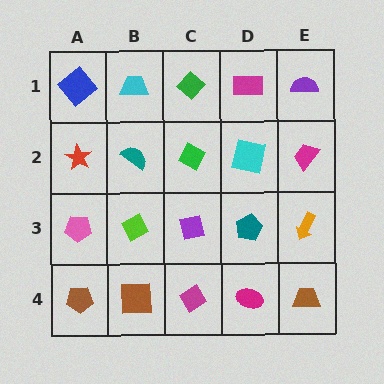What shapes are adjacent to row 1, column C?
A green diamond (row 2, column C), a cyan trapezoid (row 1, column B), a magenta rectangle (row 1, column D).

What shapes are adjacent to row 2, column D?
A magenta rectangle (row 1, column D), a teal pentagon (row 3, column D), a green diamond (row 2, column C), a magenta trapezoid (row 2, column E).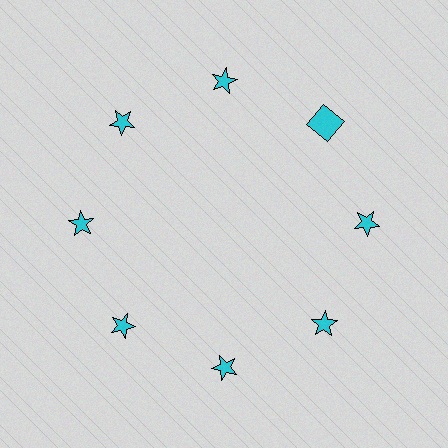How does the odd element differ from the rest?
It has a different shape: square instead of star.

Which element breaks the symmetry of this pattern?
The cyan square at roughly the 2 o'clock position breaks the symmetry. All other shapes are cyan stars.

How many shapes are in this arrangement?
There are 8 shapes arranged in a ring pattern.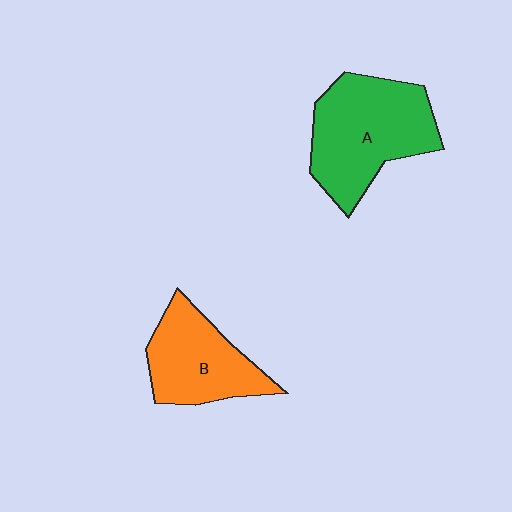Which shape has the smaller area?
Shape B (orange).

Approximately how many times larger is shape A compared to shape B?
Approximately 1.4 times.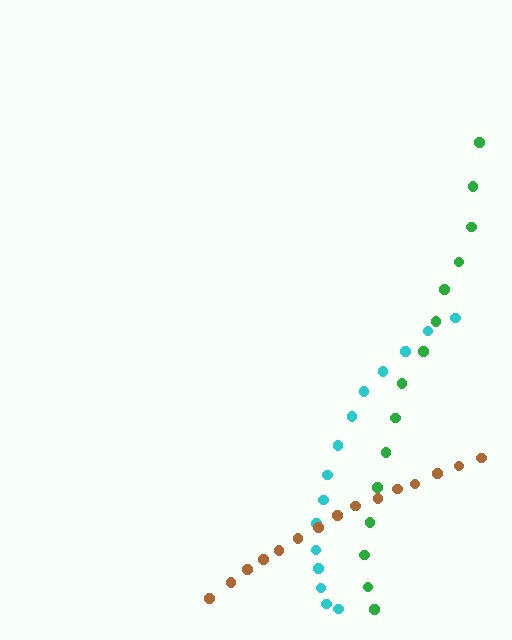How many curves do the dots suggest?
There are 3 distinct paths.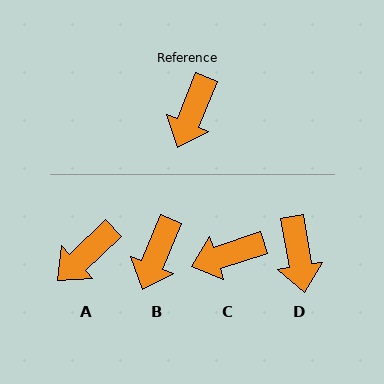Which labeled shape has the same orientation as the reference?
B.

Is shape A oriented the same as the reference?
No, it is off by about 24 degrees.